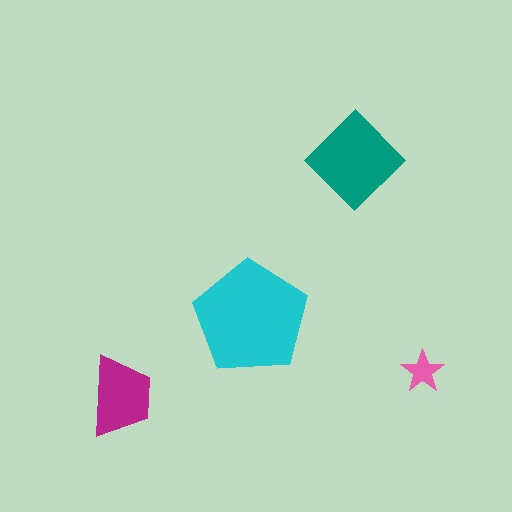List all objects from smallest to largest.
The pink star, the magenta trapezoid, the teal diamond, the cyan pentagon.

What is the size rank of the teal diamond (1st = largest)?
2nd.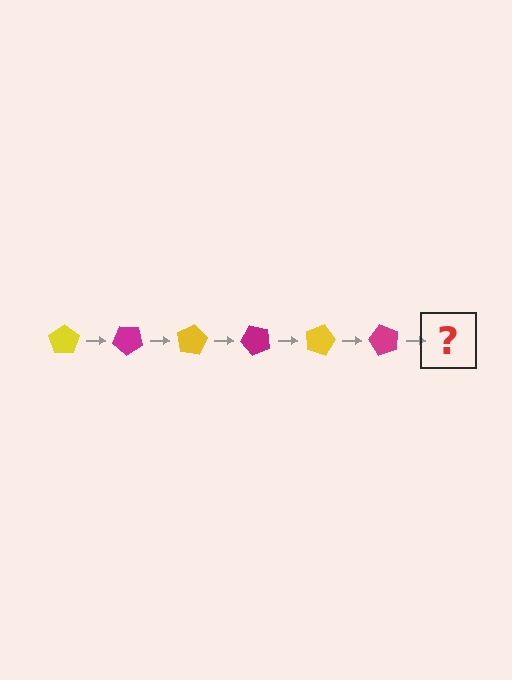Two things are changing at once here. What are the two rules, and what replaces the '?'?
The two rules are that it rotates 40 degrees each step and the color cycles through yellow and magenta. The '?' should be a yellow pentagon, rotated 240 degrees from the start.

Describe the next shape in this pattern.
It should be a yellow pentagon, rotated 240 degrees from the start.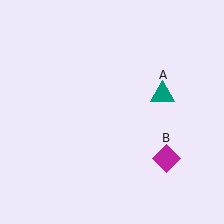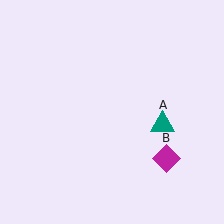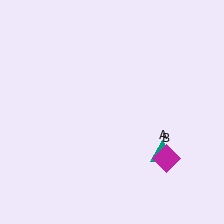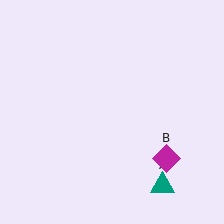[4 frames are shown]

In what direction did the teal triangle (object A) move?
The teal triangle (object A) moved down.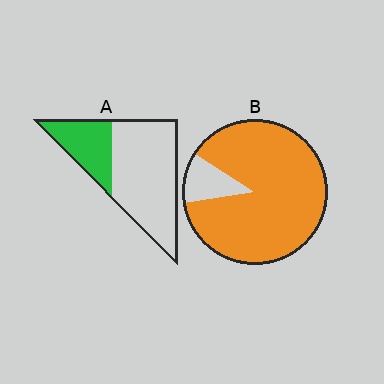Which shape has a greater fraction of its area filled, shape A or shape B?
Shape B.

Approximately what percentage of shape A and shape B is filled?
A is approximately 30% and B is approximately 90%.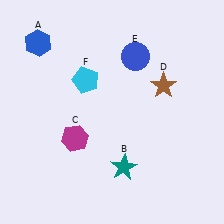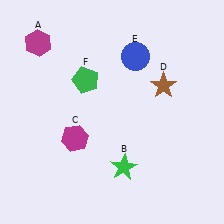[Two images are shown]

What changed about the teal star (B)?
In Image 1, B is teal. In Image 2, it changed to green.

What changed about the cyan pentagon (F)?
In Image 1, F is cyan. In Image 2, it changed to green.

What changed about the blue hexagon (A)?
In Image 1, A is blue. In Image 2, it changed to magenta.